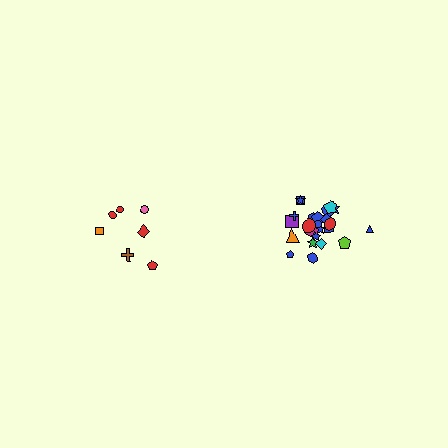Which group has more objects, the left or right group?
The right group.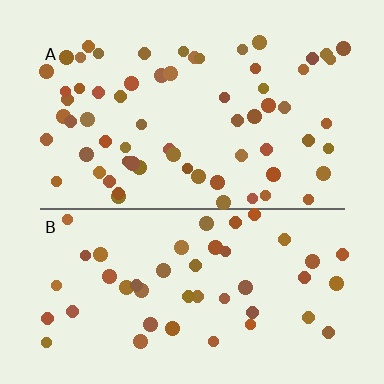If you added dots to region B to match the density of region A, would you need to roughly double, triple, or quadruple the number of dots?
Approximately double.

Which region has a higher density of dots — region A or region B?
A (the top).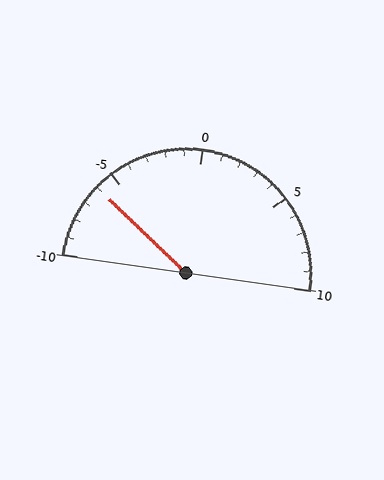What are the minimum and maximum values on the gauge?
The gauge ranges from -10 to 10.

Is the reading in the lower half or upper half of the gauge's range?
The reading is in the lower half of the range (-10 to 10).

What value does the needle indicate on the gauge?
The needle indicates approximately -6.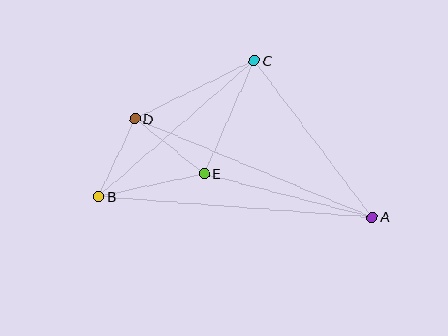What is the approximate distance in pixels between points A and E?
The distance between A and E is approximately 173 pixels.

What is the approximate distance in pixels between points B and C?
The distance between B and C is approximately 207 pixels.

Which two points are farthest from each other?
Points A and B are farthest from each other.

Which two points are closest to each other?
Points B and D are closest to each other.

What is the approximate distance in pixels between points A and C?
The distance between A and C is approximately 196 pixels.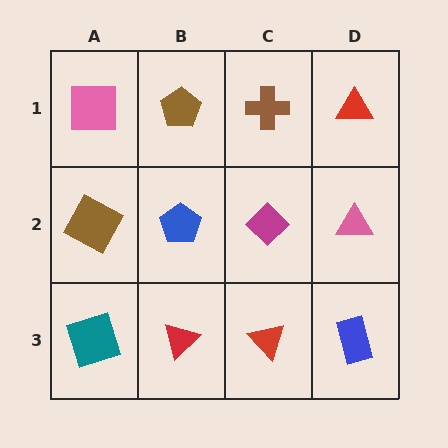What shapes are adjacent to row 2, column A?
A pink square (row 1, column A), a teal square (row 3, column A), a blue pentagon (row 2, column B).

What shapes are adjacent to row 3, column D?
A pink triangle (row 2, column D), a red triangle (row 3, column C).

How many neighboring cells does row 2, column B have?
4.